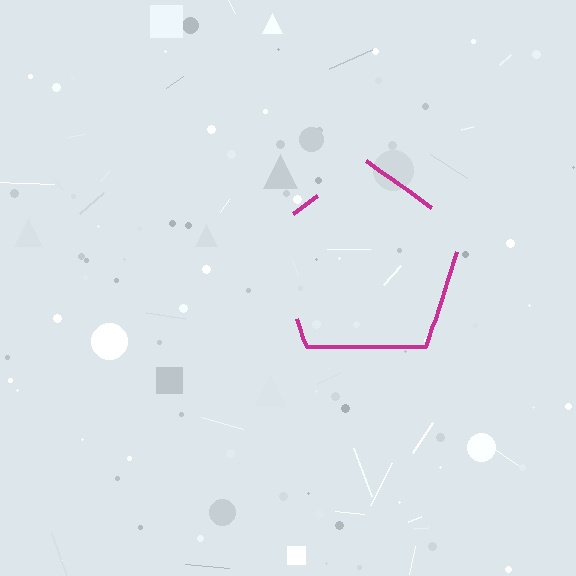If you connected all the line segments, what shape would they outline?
They would outline a pentagon.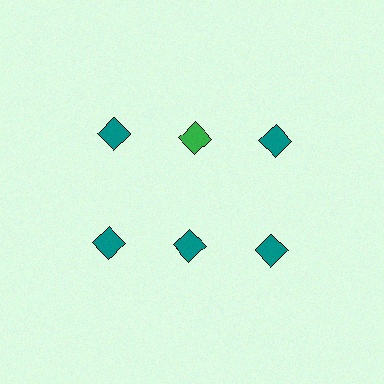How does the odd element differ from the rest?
It has a different color: green instead of teal.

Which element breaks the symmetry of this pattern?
The green diamond in the top row, second from left column breaks the symmetry. All other shapes are teal diamonds.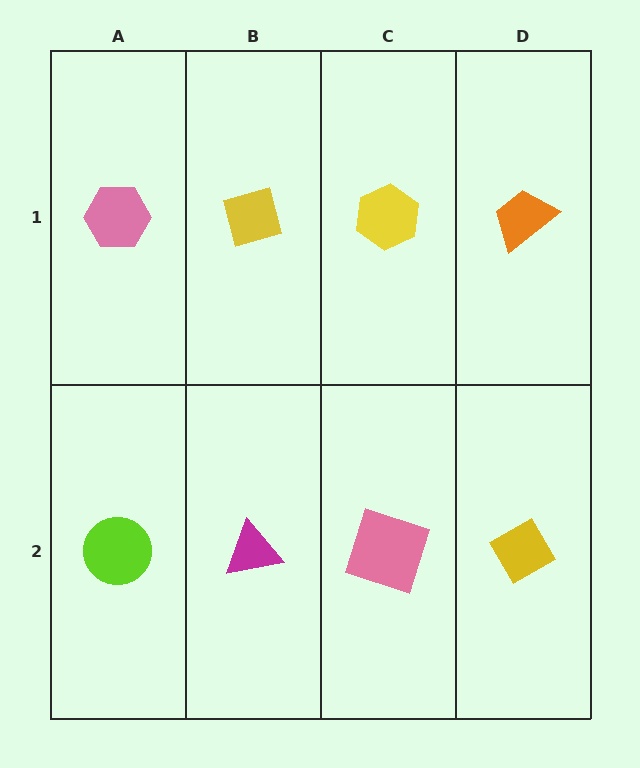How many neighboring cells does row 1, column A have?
2.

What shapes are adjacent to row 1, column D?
A yellow diamond (row 2, column D), a yellow hexagon (row 1, column C).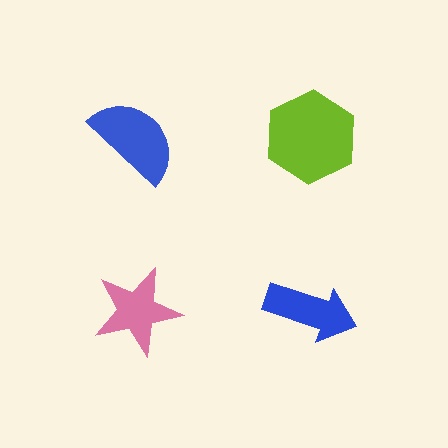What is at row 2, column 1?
A pink star.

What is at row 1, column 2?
A lime hexagon.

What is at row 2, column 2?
A blue arrow.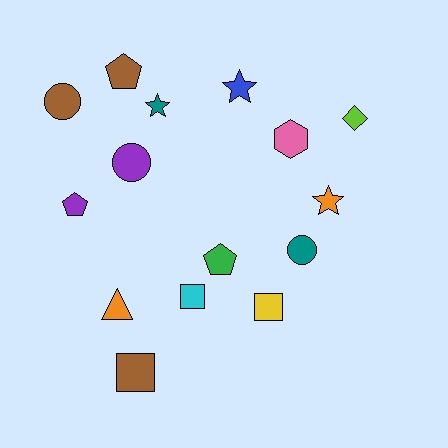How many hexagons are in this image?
There is 1 hexagon.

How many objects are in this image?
There are 15 objects.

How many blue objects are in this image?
There is 1 blue object.